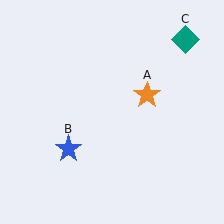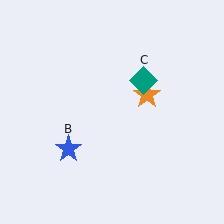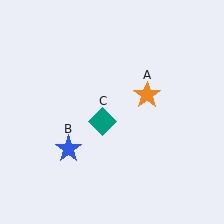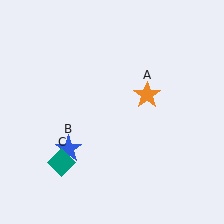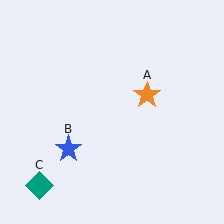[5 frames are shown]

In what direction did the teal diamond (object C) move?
The teal diamond (object C) moved down and to the left.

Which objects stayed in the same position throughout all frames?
Orange star (object A) and blue star (object B) remained stationary.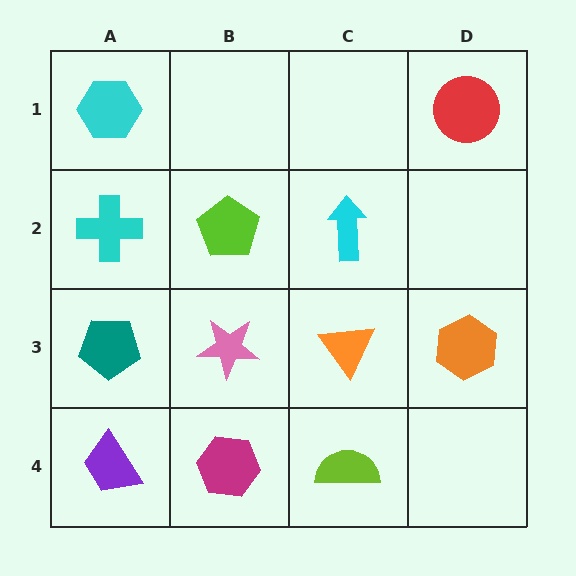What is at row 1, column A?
A cyan hexagon.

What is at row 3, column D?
An orange hexagon.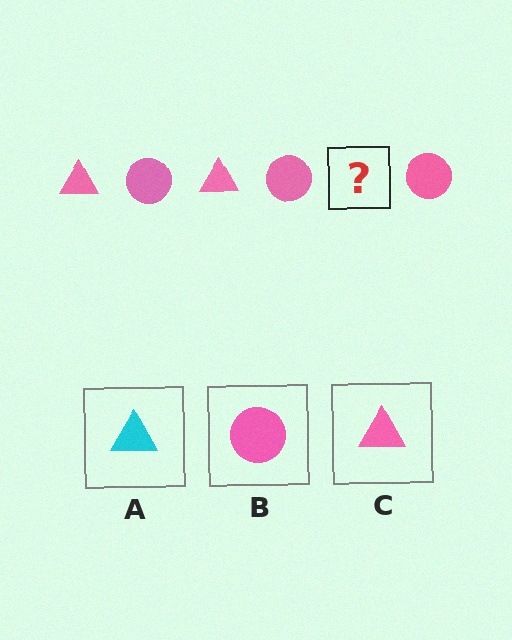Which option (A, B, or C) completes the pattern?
C.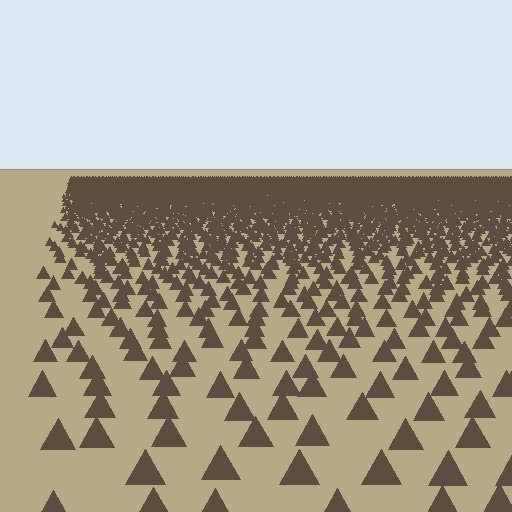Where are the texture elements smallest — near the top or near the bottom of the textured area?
Near the top.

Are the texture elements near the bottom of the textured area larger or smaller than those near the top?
Larger. Near the bottom, elements are closer to the viewer and appear at a bigger on-screen size.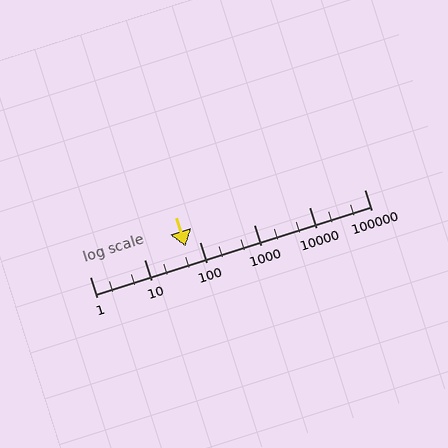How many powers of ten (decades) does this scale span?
The scale spans 5 decades, from 1 to 100000.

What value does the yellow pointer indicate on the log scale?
The pointer indicates approximately 55.